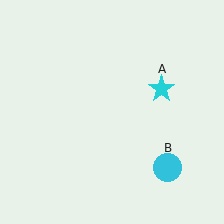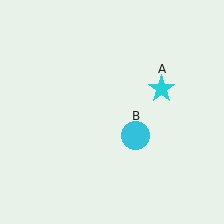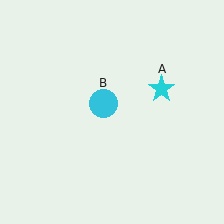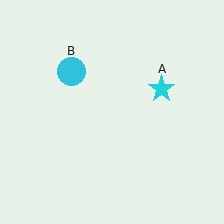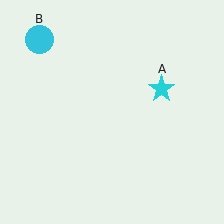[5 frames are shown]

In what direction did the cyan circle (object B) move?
The cyan circle (object B) moved up and to the left.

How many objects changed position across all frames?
1 object changed position: cyan circle (object B).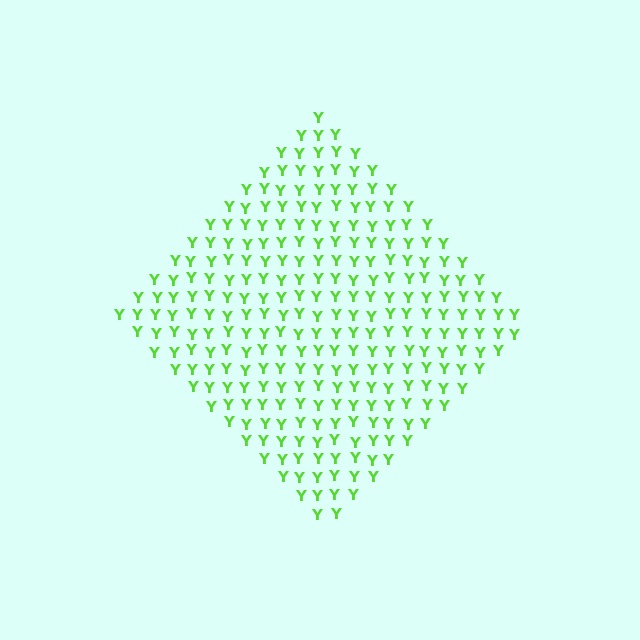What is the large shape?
The large shape is a diamond.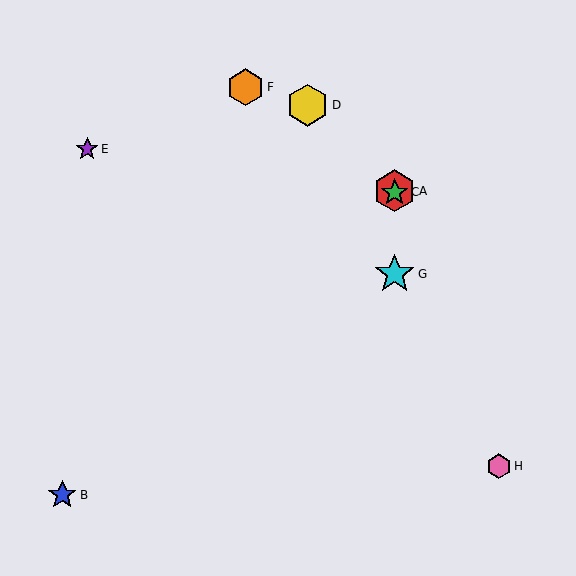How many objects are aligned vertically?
3 objects (A, C, G) are aligned vertically.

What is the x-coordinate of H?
Object H is at x≈499.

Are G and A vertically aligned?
Yes, both are at x≈395.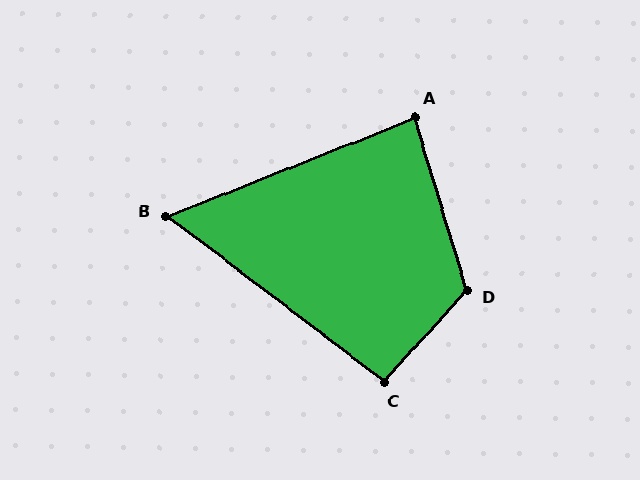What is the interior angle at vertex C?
Approximately 95 degrees (obtuse).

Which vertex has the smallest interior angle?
B, at approximately 59 degrees.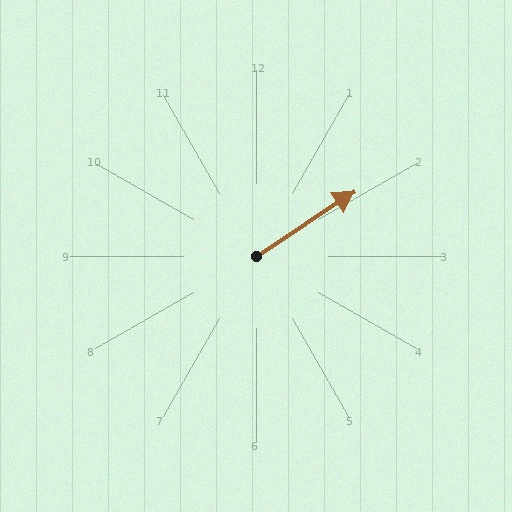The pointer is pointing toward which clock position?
Roughly 2 o'clock.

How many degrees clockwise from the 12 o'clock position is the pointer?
Approximately 56 degrees.